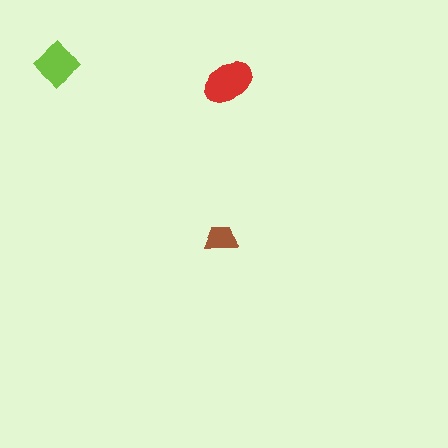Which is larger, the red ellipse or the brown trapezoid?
The red ellipse.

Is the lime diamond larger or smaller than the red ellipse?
Smaller.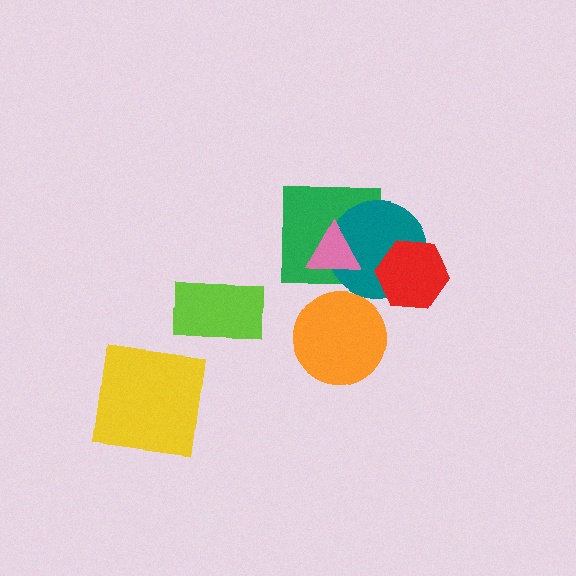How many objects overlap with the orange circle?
0 objects overlap with the orange circle.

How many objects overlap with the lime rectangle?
0 objects overlap with the lime rectangle.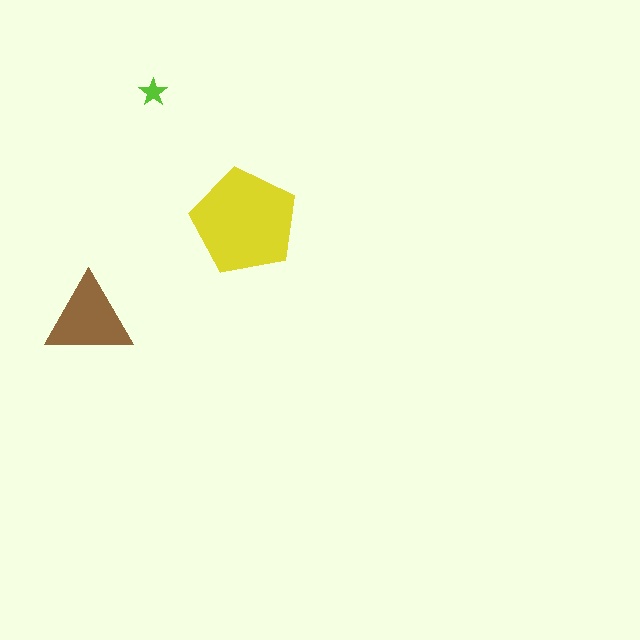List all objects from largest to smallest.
The yellow pentagon, the brown triangle, the lime star.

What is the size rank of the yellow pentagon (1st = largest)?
1st.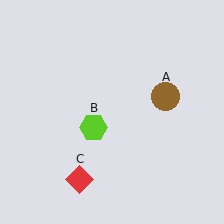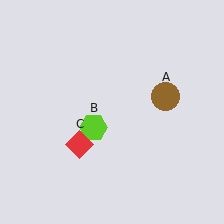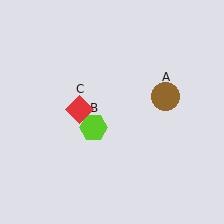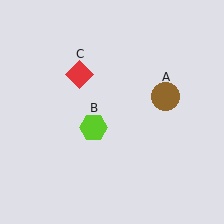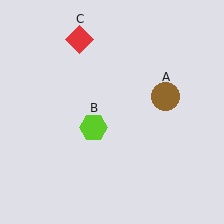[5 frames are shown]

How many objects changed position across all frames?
1 object changed position: red diamond (object C).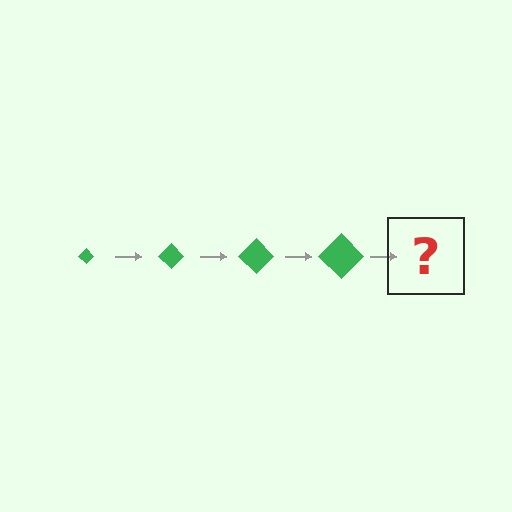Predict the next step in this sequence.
The next step is a green diamond, larger than the previous one.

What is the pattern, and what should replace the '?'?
The pattern is that the diamond gets progressively larger each step. The '?' should be a green diamond, larger than the previous one.